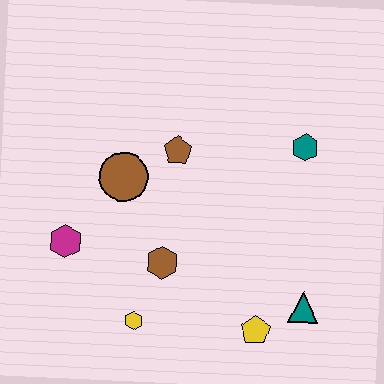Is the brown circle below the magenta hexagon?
No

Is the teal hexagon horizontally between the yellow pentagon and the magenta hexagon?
No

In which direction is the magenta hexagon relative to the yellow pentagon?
The magenta hexagon is to the left of the yellow pentagon.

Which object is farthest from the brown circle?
The teal triangle is farthest from the brown circle.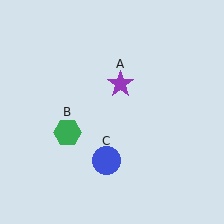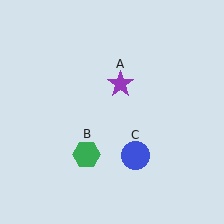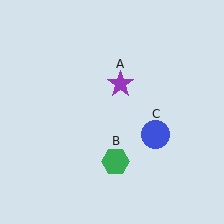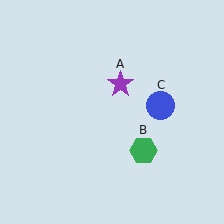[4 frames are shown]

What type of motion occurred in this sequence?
The green hexagon (object B), blue circle (object C) rotated counterclockwise around the center of the scene.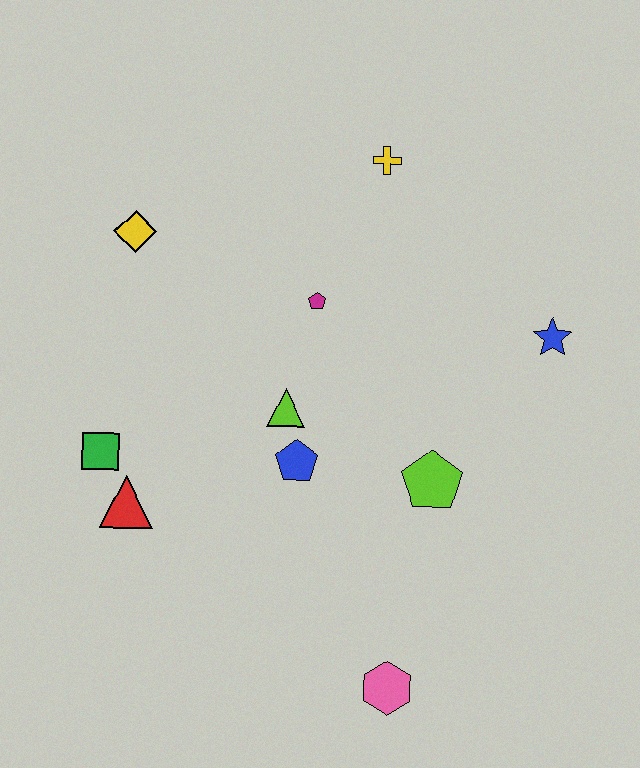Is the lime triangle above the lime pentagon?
Yes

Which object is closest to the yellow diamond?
The magenta pentagon is closest to the yellow diamond.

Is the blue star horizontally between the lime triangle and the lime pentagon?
No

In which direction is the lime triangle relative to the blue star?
The lime triangle is to the left of the blue star.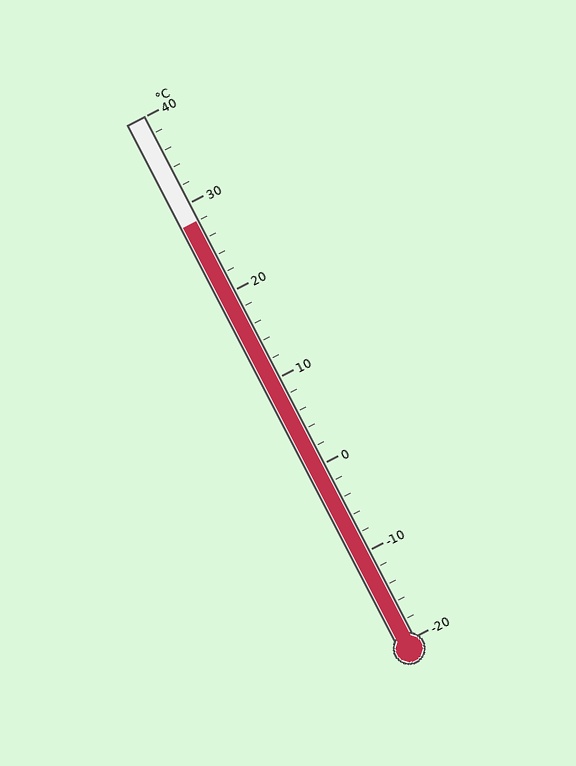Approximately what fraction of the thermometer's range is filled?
The thermometer is filled to approximately 80% of its range.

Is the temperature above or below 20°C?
The temperature is above 20°C.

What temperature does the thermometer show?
The thermometer shows approximately 28°C.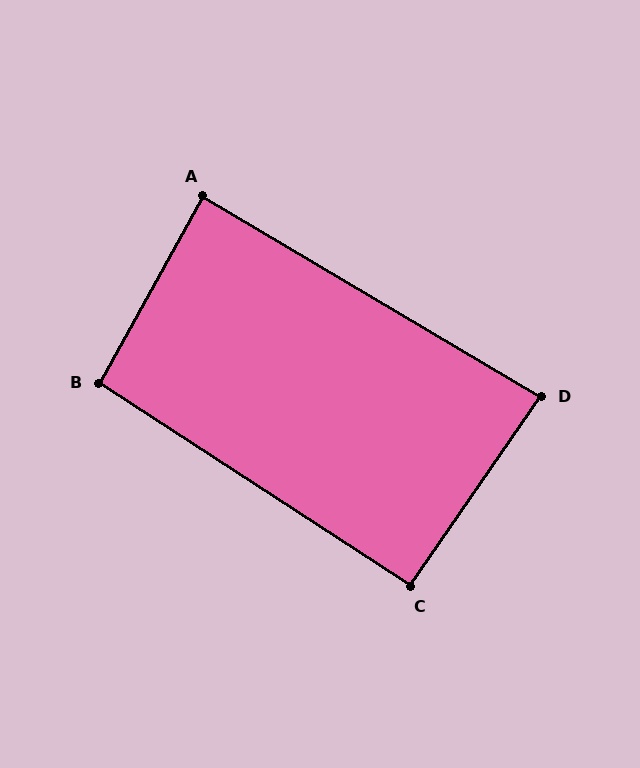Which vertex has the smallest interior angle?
D, at approximately 86 degrees.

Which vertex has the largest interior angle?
B, at approximately 94 degrees.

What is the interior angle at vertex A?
Approximately 89 degrees (approximately right).